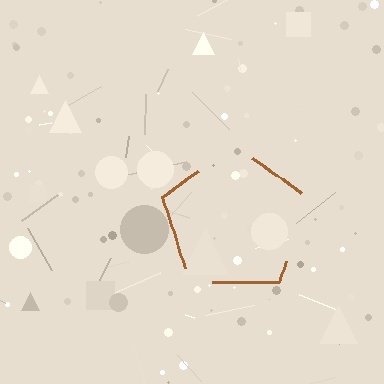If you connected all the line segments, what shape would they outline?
They would outline a pentagon.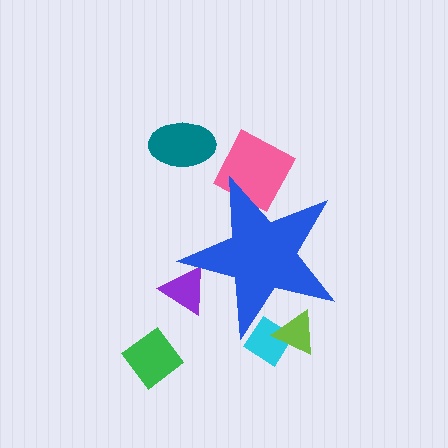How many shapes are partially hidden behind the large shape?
4 shapes are partially hidden.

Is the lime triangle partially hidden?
Yes, the lime triangle is partially hidden behind the blue star.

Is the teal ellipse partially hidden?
No, the teal ellipse is fully visible.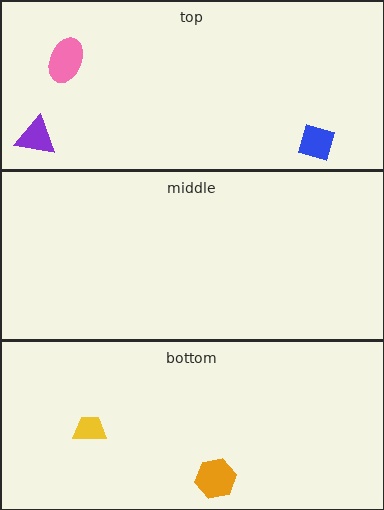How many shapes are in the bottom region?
2.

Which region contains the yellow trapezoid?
The bottom region.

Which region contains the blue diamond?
The top region.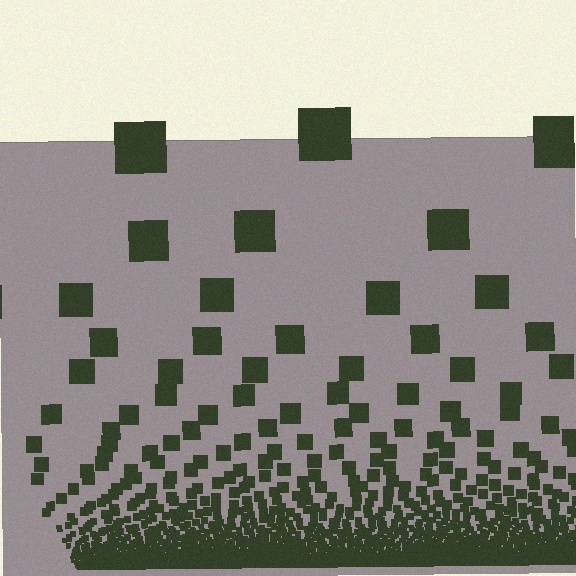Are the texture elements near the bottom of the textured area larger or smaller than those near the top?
Smaller. The gradient is inverted — elements near the bottom are smaller and denser.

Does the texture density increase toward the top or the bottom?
Density increases toward the bottom.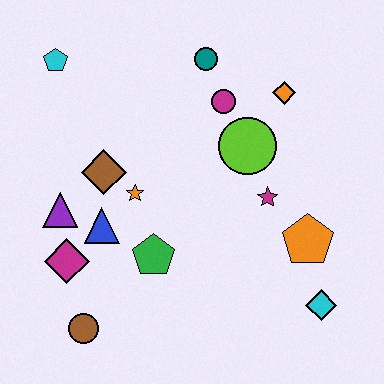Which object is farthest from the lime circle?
The brown circle is farthest from the lime circle.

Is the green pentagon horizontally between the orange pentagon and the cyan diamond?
No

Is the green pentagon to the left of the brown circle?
No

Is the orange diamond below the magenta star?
No